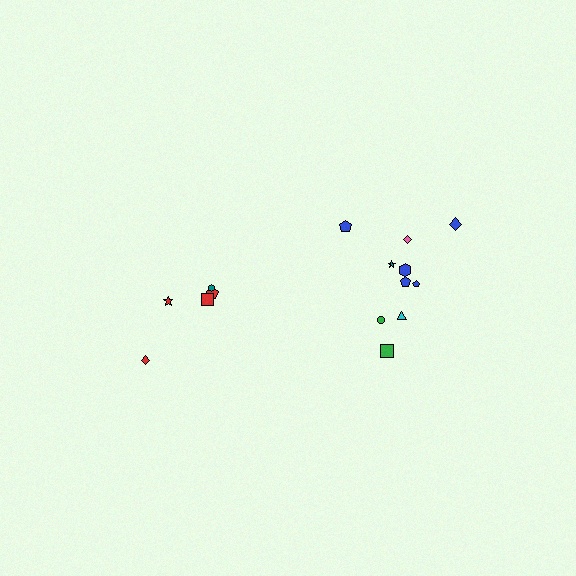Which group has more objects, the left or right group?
The right group.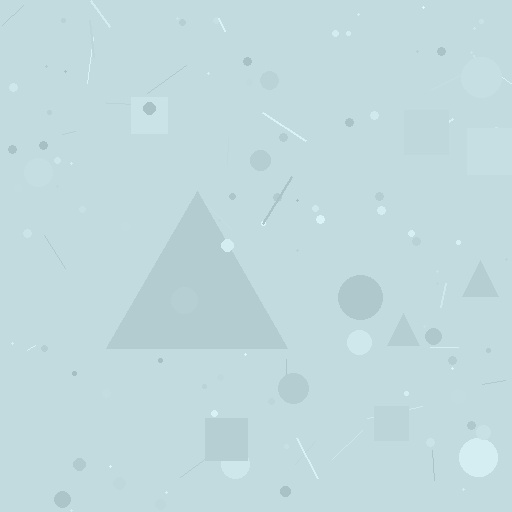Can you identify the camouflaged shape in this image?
The camouflaged shape is a triangle.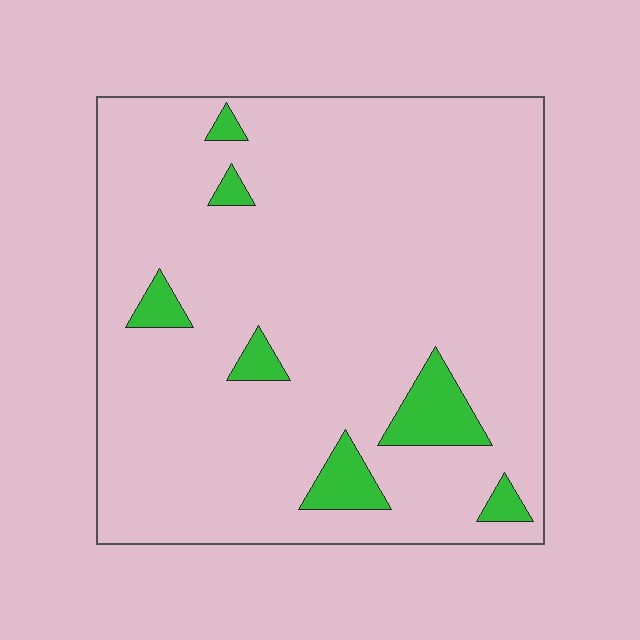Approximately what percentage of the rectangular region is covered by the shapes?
Approximately 10%.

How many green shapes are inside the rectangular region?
7.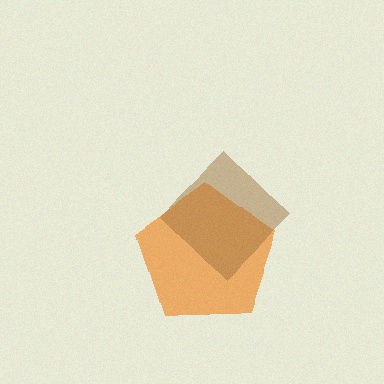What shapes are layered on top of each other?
The layered shapes are: an orange pentagon, a brown diamond.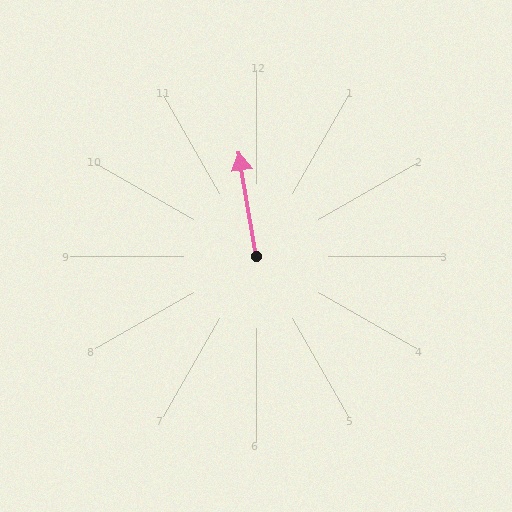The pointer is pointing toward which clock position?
Roughly 12 o'clock.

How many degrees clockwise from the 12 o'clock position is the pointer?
Approximately 351 degrees.